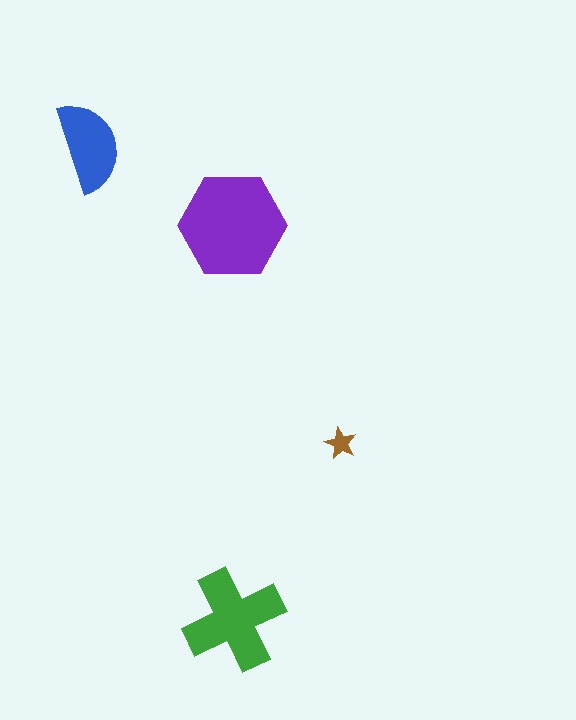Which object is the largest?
The purple hexagon.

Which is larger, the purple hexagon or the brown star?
The purple hexagon.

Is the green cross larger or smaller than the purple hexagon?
Smaller.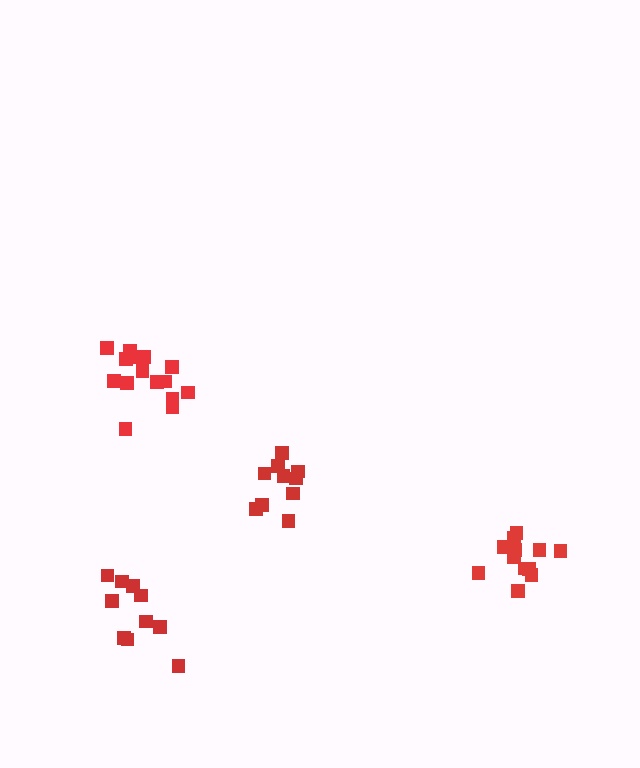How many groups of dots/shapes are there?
There are 4 groups.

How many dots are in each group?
Group 1: 15 dots, Group 2: 13 dots, Group 3: 10 dots, Group 4: 10 dots (48 total).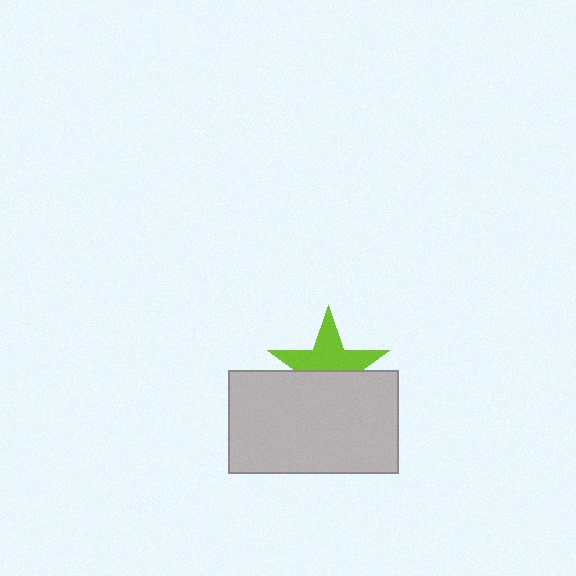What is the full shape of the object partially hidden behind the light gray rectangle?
The partially hidden object is a lime star.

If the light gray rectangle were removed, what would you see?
You would see the complete lime star.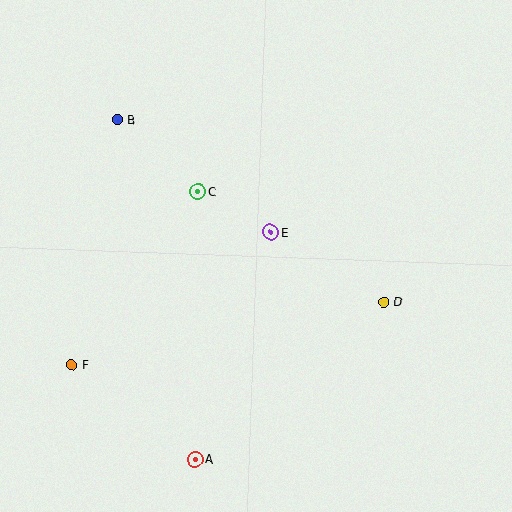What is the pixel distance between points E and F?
The distance between E and F is 239 pixels.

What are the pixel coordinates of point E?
Point E is at (271, 232).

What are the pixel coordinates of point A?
Point A is at (195, 459).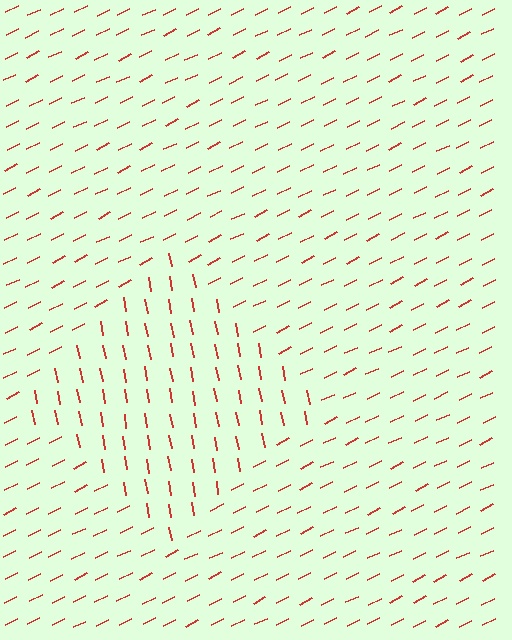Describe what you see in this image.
The image is filled with small red line segments. A diamond region in the image has lines oriented differently from the surrounding lines, creating a visible texture boundary.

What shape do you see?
I see a diamond.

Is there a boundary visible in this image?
Yes, there is a texture boundary formed by a change in line orientation.